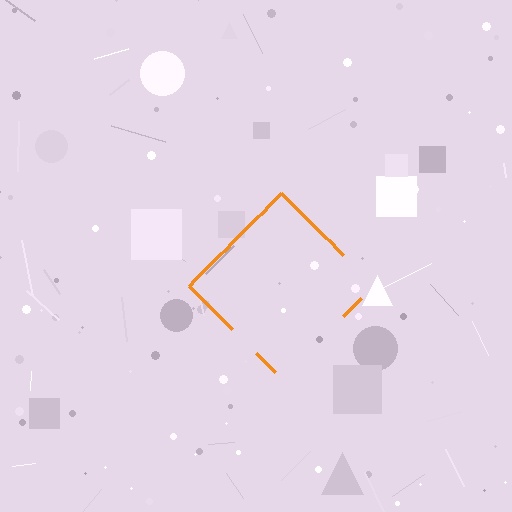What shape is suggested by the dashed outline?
The dashed outline suggests a diamond.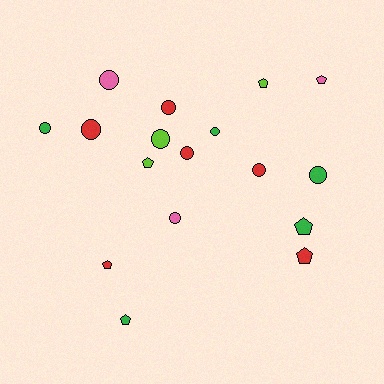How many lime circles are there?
There is 1 lime circle.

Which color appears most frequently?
Red, with 6 objects.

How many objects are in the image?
There are 17 objects.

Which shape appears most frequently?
Circle, with 10 objects.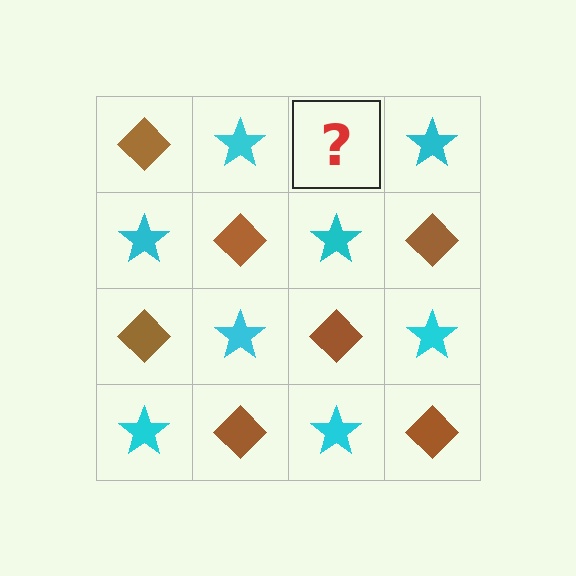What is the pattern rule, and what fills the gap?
The rule is that it alternates brown diamond and cyan star in a checkerboard pattern. The gap should be filled with a brown diamond.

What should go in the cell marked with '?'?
The missing cell should contain a brown diamond.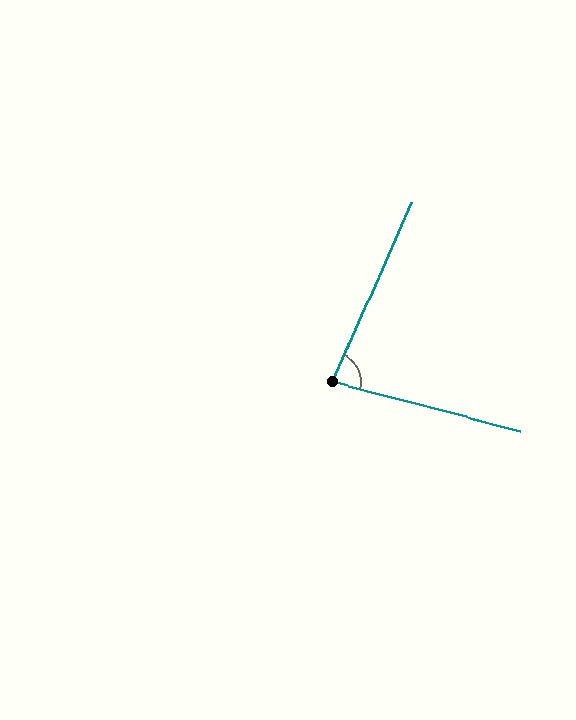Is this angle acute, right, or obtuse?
It is acute.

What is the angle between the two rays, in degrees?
Approximately 81 degrees.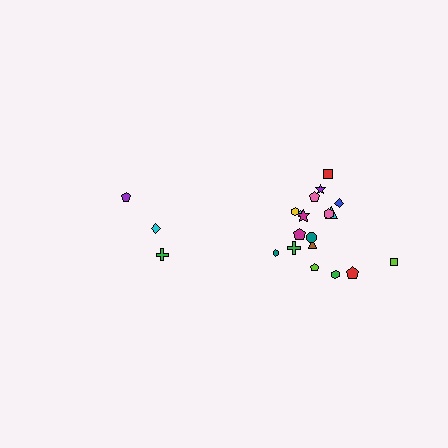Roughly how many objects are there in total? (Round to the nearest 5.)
Roughly 20 objects in total.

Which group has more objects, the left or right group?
The right group.